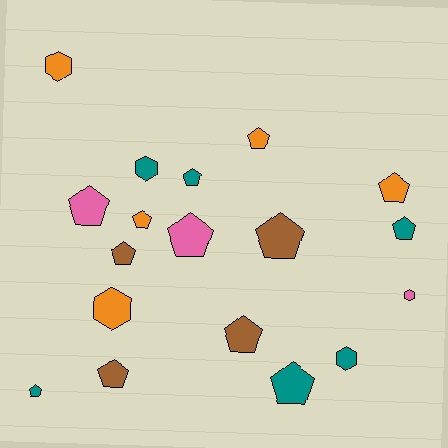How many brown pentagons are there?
There are 4 brown pentagons.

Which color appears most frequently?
Teal, with 6 objects.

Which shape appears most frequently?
Pentagon, with 13 objects.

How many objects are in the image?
There are 18 objects.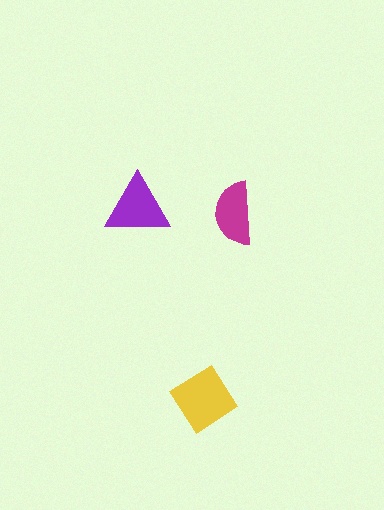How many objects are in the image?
There are 3 objects in the image.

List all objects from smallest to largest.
The magenta semicircle, the purple triangle, the yellow diamond.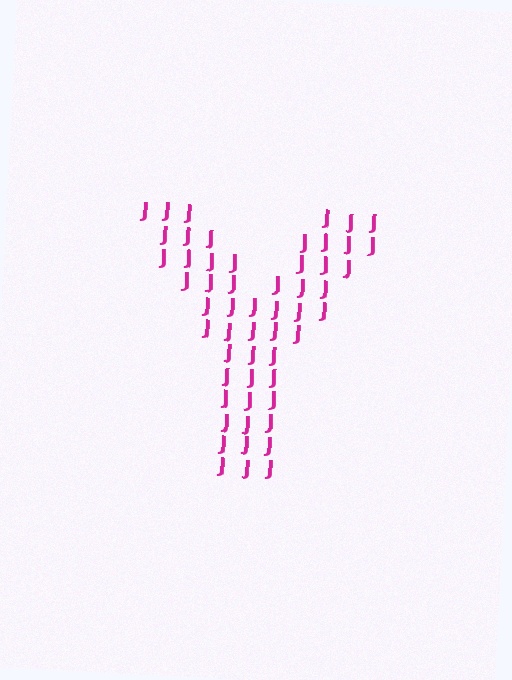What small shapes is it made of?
It is made of small letter J's.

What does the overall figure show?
The overall figure shows the letter Y.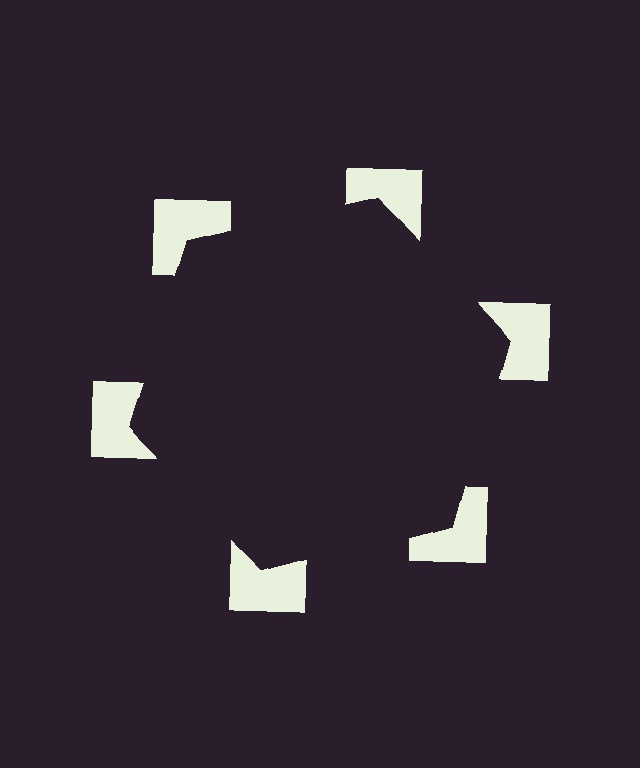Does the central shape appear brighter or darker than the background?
It typically appears slightly darker than the background, even though no actual brightness change is drawn.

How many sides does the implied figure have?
6 sides.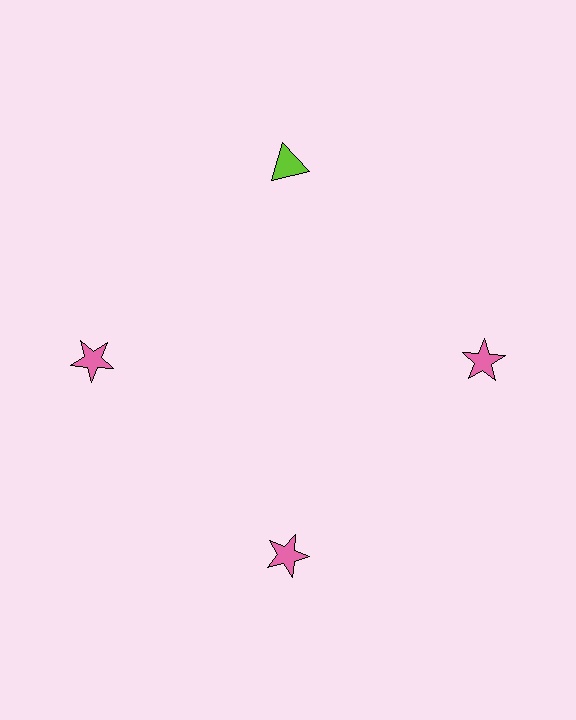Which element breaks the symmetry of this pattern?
The lime triangle at roughly the 12 o'clock position breaks the symmetry. All other shapes are pink stars.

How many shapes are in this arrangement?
There are 4 shapes arranged in a ring pattern.